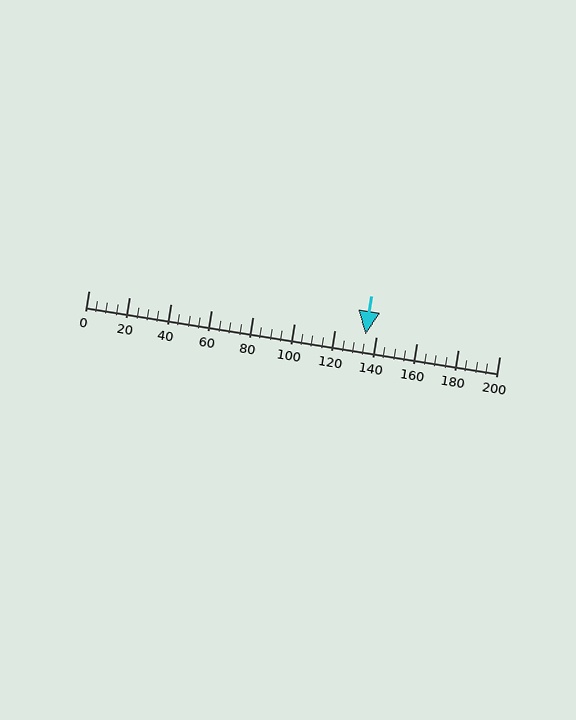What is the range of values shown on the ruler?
The ruler shows values from 0 to 200.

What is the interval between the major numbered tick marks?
The major tick marks are spaced 20 units apart.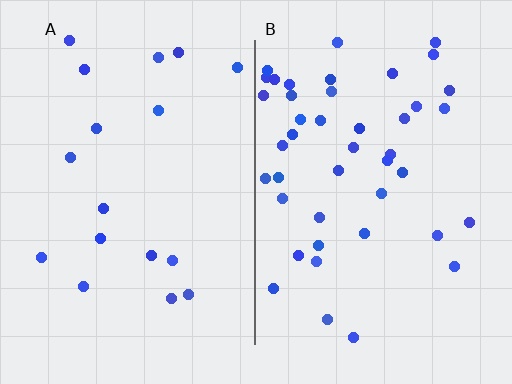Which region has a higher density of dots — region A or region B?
B (the right).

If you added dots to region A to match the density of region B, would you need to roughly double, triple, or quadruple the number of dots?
Approximately triple.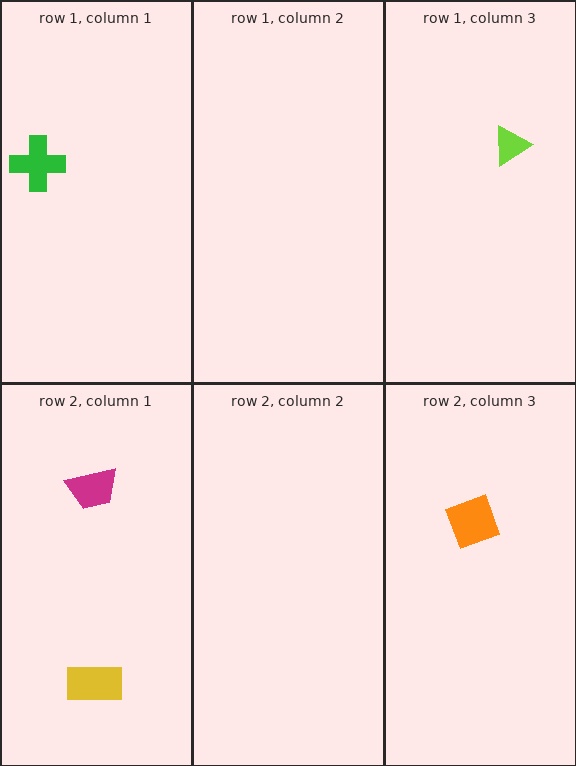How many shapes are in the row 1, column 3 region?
1.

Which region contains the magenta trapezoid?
The row 2, column 1 region.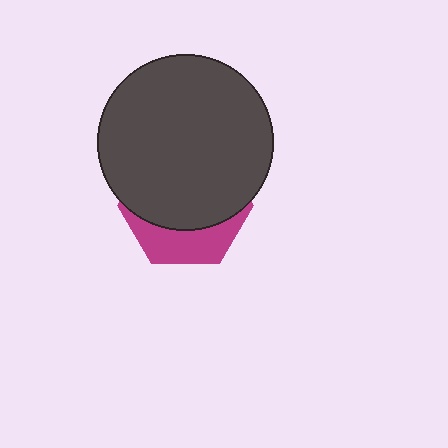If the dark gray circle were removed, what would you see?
You would see the complete magenta hexagon.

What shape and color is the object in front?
The object in front is a dark gray circle.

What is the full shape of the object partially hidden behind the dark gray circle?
The partially hidden object is a magenta hexagon.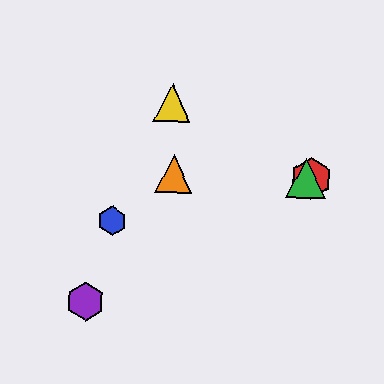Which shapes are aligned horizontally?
The red hexagon, the green triangle, the orange triangle are aligned horizontally.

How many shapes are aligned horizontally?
3 shapes (the red hexagon, the green triangle, the orange triangle) are aligned horizontally.